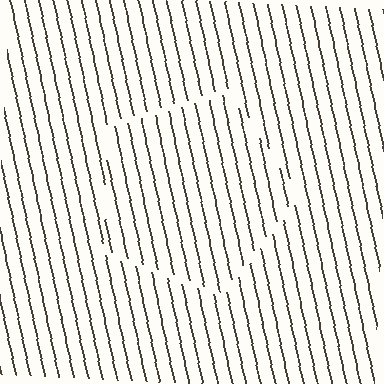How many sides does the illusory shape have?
5 sides — the line-ends trace a pentagon.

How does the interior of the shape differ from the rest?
The interior of the shape contains the same grating, shifted by half a period — the contour is defined by the phase discontinuity where line-ends from the inner and outer gratings abut.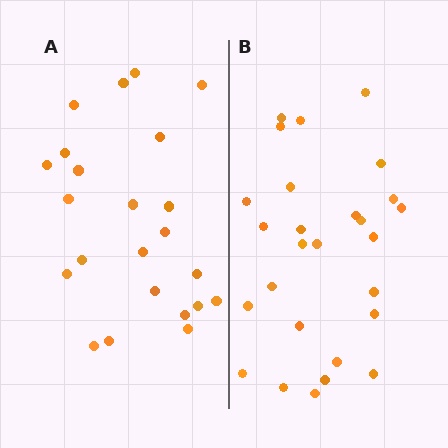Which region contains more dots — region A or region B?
Region B (the right region) has more dots.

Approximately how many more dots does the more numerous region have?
Region B has about 4 more dots than region A.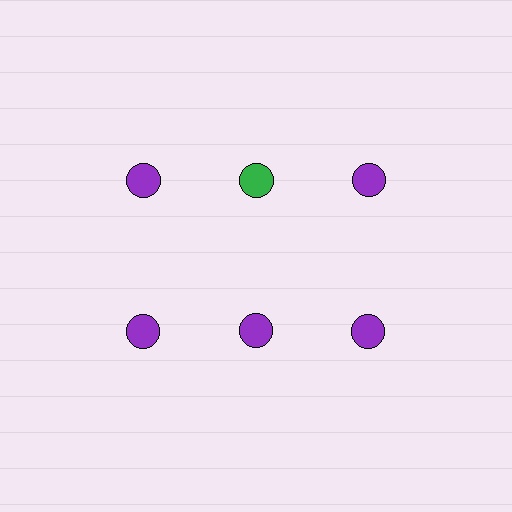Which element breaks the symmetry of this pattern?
The green circle in the top row, second from left column breaks the symmetry. All other shapes are purple circles.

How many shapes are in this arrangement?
There are 6 shapes arranged in a grid pattern.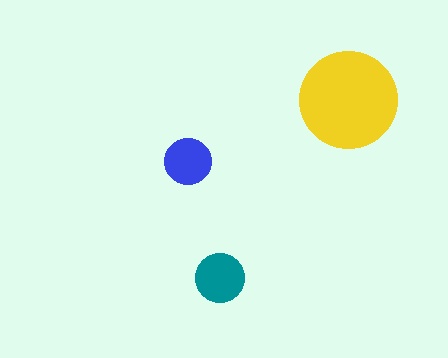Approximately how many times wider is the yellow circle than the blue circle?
About 2 times wider.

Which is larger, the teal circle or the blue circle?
The teal one.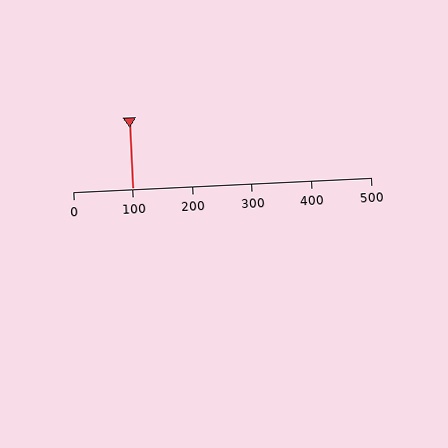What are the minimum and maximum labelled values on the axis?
The axis runs from 0 to 500.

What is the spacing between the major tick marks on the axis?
The major ticks are spaced 100 apart.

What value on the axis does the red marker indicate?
The marker indicates approximately 100.